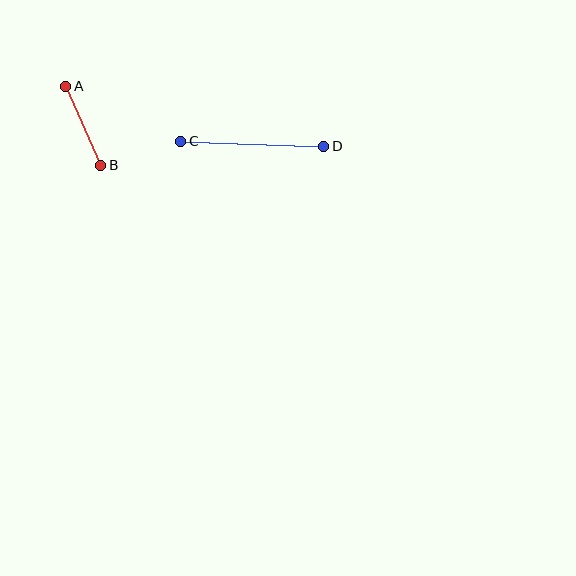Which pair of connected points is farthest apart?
Points C and D are farthest apart.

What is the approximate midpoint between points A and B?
The midpoint is at approximately (83, 126) pixels.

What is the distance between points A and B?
The distance is approximately 87 pixels.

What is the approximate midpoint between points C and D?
The midpoint is at approximately (252, 144) pixels.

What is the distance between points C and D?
The distance is approximately 143 pixels.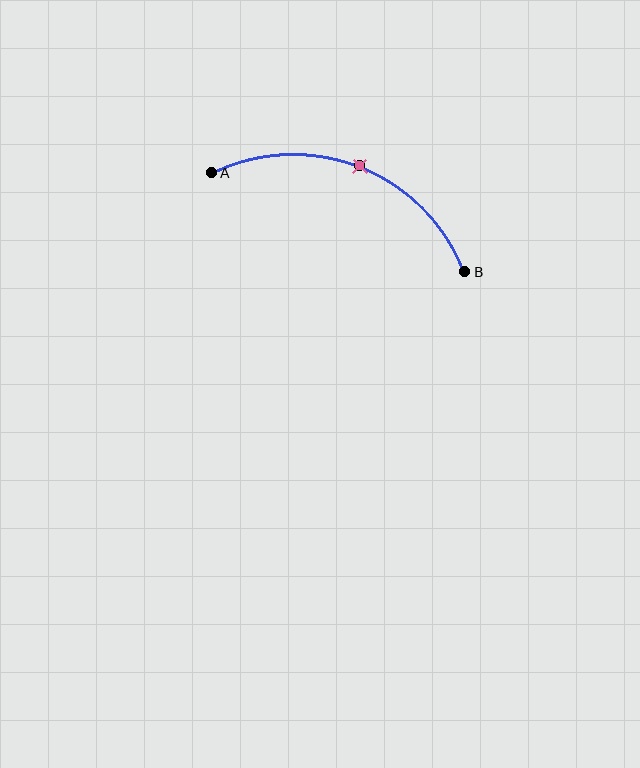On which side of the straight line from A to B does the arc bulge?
The arc bulges above the straight line connecting A and B.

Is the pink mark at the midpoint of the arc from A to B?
Yes. The pink mark lies on the arc at equal arc-length from both A and B — it is the arc midpoint.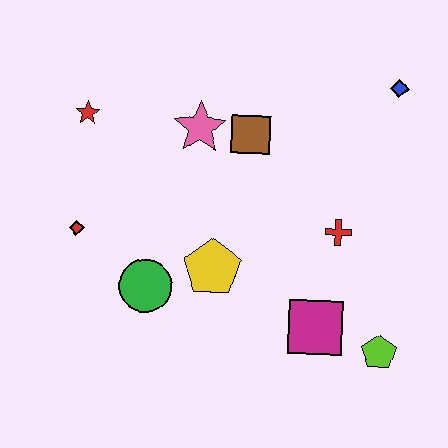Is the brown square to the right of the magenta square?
No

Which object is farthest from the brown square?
The lime pentagon is farthest from the brown square.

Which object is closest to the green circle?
The yellow pentagon is closest to the green circle.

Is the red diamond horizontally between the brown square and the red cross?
No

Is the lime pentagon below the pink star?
Yes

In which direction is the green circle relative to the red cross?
The green circle is to the left of the red cross.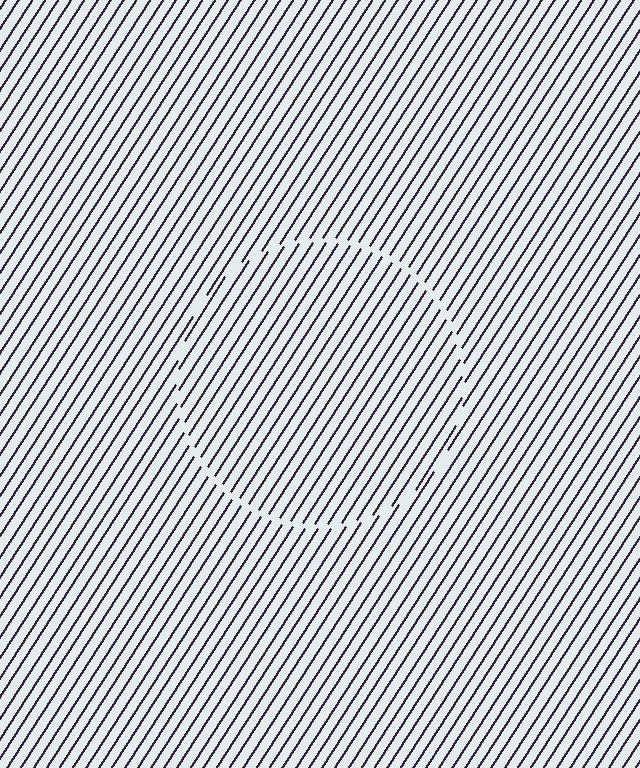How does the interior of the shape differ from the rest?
The interior of the shape contains the same grating, shifted by half a period — the contour is defined by the phase discontinuity where line-ends from the inner and outer gratings abut.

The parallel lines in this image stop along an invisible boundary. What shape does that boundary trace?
An illusory circle. The interior of the shape contains the same grating, shifted by half a period — the contour is defined by the phase discontinuity where line-ends from the inner and outer gratings abut.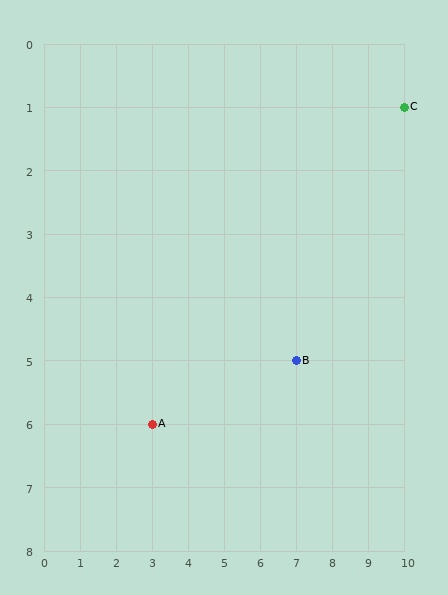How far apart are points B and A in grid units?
Points B and A are 4 columns and 1 row apart (about 4.1 grid units diagonally).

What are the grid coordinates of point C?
Point C is at grid coordinates (10, 1).